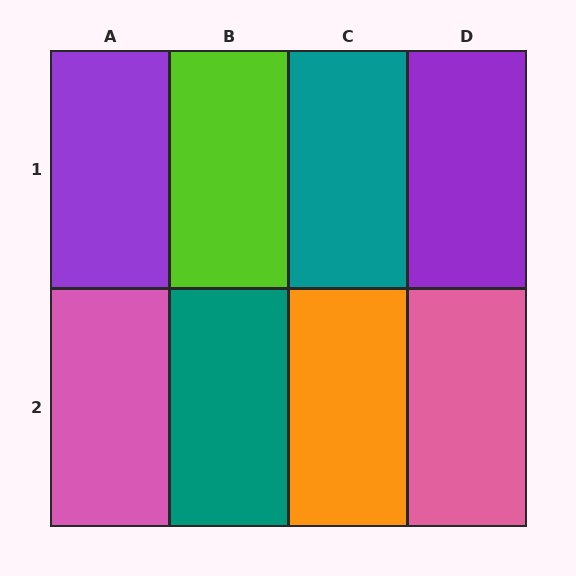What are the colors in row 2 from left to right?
Pink, teal, orange, pink.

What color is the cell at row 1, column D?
Purple.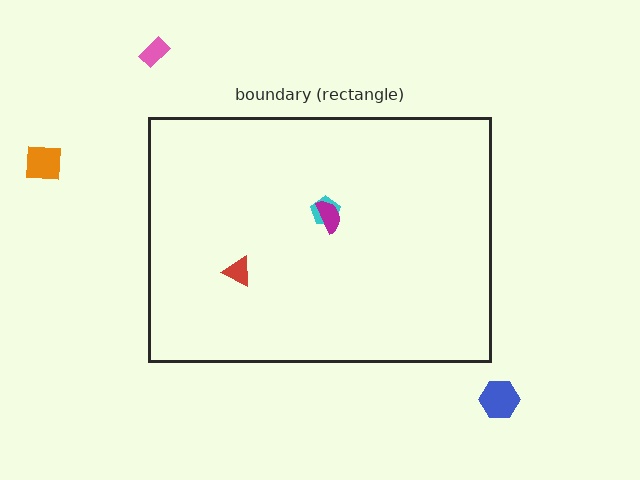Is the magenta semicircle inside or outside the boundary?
Inside.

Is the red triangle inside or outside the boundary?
Inside.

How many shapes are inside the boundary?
3 inside, 3 outside.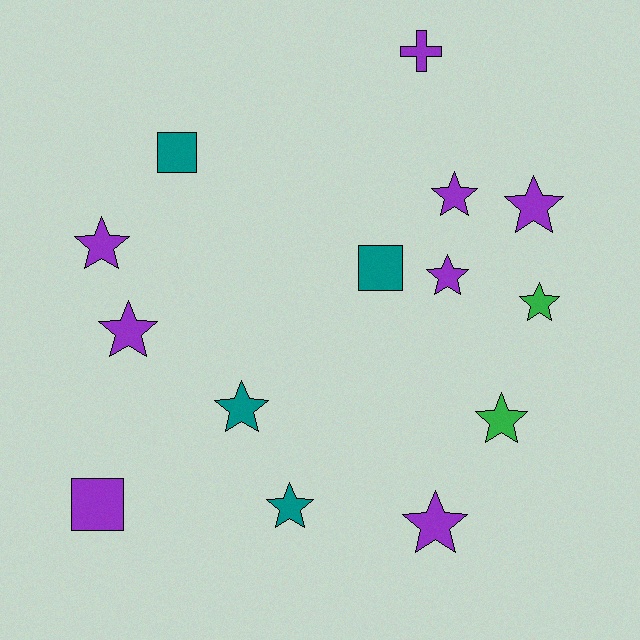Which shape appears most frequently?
Star, with 10 objects.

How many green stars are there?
There are 2 green stars.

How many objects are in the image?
There are 14 objects.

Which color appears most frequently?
Purple, with 8 objects.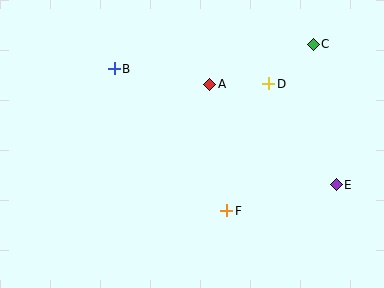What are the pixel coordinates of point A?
Point A is at (210, 84).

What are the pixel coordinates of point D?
Point D is at (269, 84).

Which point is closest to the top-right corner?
Point C is closest to the top-right corner.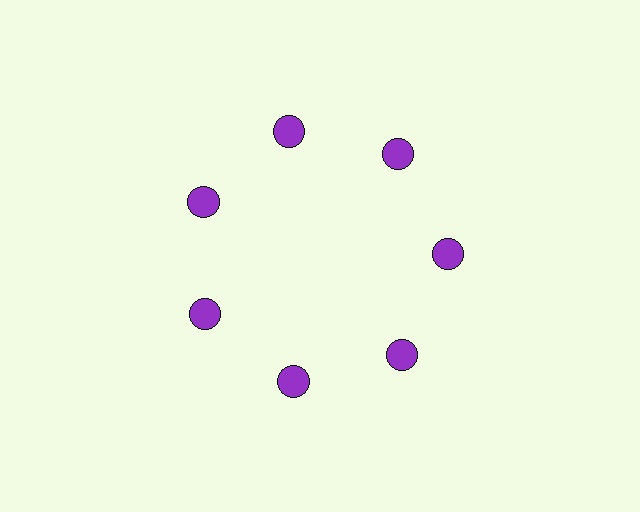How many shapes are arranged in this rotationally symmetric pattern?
There are 7 shapes, arranged in 7 groups of 1.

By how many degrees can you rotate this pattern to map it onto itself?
The pattern maps onto itself every 51 degrees of rotation.